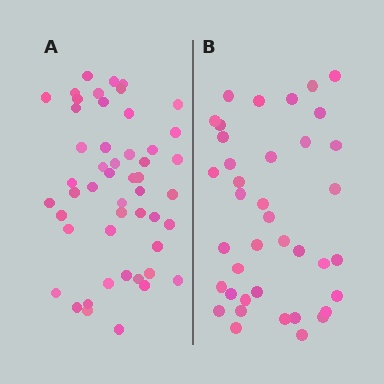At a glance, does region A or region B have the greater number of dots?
Region A (the left region) has more dots.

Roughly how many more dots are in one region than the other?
Region A has roughly 12 or so more dots than region B.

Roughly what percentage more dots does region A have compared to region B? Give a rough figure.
About 30% more.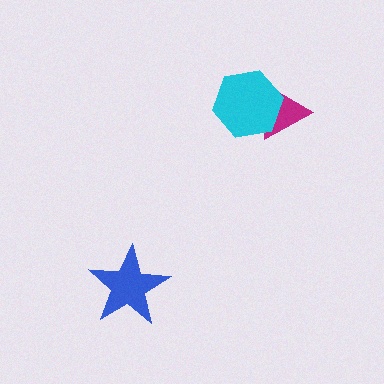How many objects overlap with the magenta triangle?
1 object overlaps with the magenta triangle.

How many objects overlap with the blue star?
0 objects overlap with the blue star.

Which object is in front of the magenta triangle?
The cyan hexagon is in front of the magenta triangle.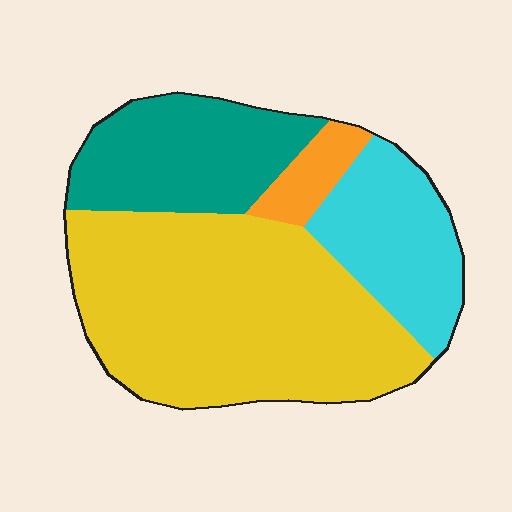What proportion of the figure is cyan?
Cyan takes up about one fifth (1/5) of the figure.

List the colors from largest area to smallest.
From largest to smallest: yellow, teal, cyan, orange.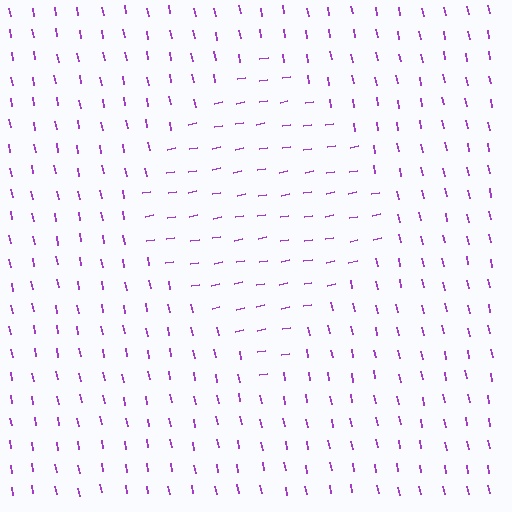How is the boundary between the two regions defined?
The boundary is defined purely by a change in line orientation (approximately 90 degrees difference). All lines are the same color and thickness.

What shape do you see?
I see a diamond.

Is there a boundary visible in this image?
Yes, there is a texture boundary formed by a change in line orientation.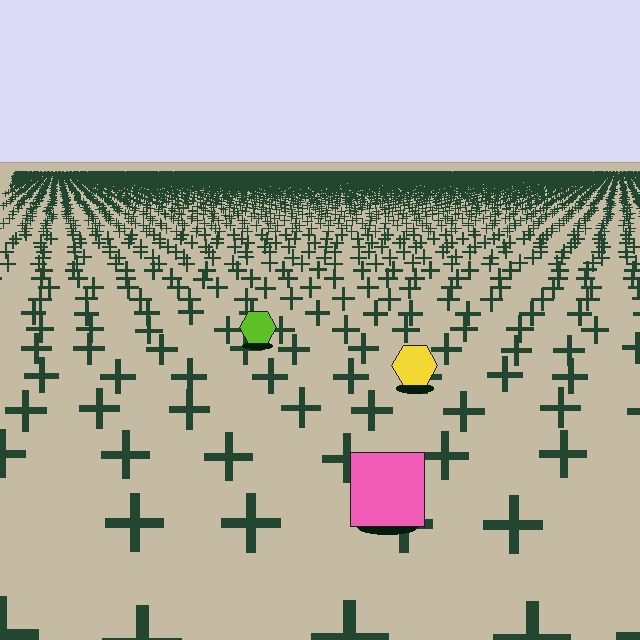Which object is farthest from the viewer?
The lime hexagon is farthest from the viewer. It appears smaller and the ground texture around it is denser.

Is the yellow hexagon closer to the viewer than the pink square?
No. The pink square is closer — you can tell from the texture gradient: the ground texture is coarser near it.